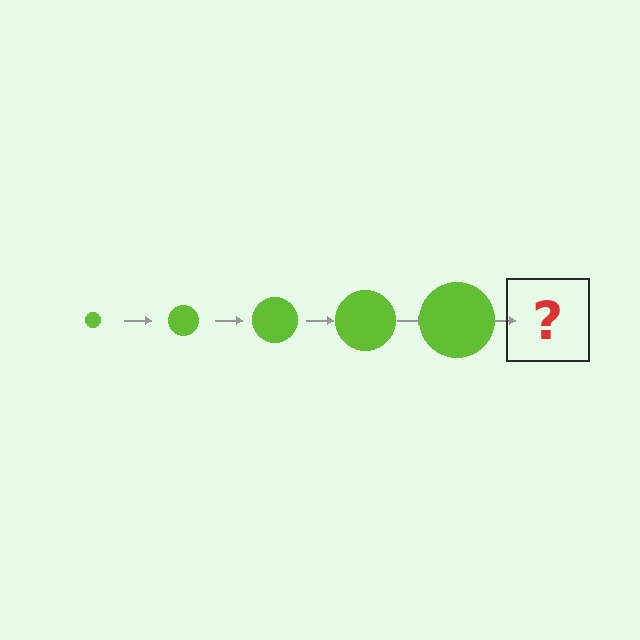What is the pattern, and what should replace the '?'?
The pattern is that the circle gets progressively larger each step. The '?' should be a lime circle, larger than the previous one.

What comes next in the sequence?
The next element should be a lime circle, larger than the previous one.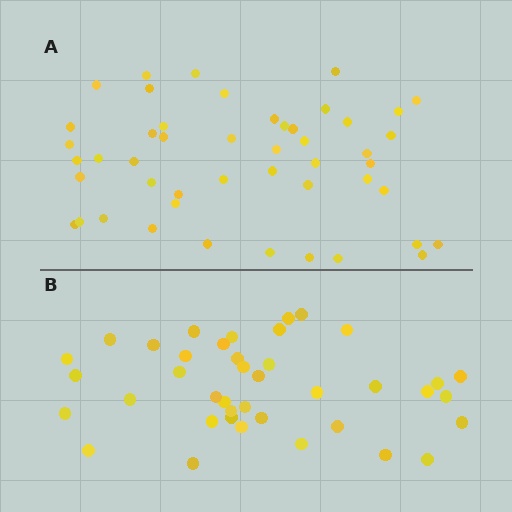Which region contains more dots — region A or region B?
Region A (the top region) has more dots.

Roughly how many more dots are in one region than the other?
Region A has roughly 8 or so more dots than region B.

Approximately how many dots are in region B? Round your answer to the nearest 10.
About 40 dots.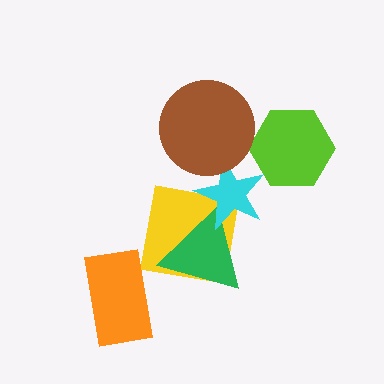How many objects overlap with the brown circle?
1 object overlaps with the brown circle.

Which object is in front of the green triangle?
The cyan star is in front of the green triangle.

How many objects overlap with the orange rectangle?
0 objects overlap with the orange rectangle.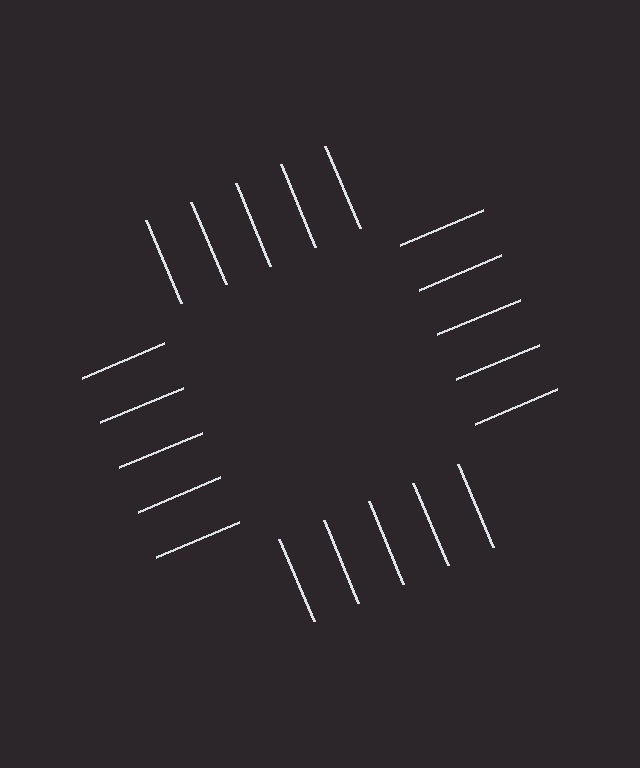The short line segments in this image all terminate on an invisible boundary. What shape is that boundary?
An illusory square — the line segments terminate on its edges but no continuous stroke is drawn.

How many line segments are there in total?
20 — 5 along each of the 4 edges.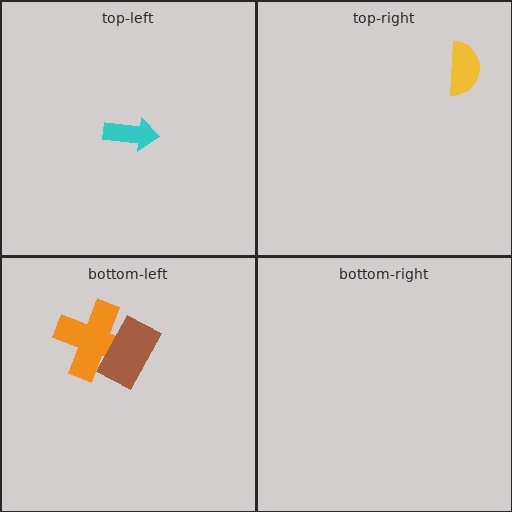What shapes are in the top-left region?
The cyan arrow.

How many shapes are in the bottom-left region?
2.